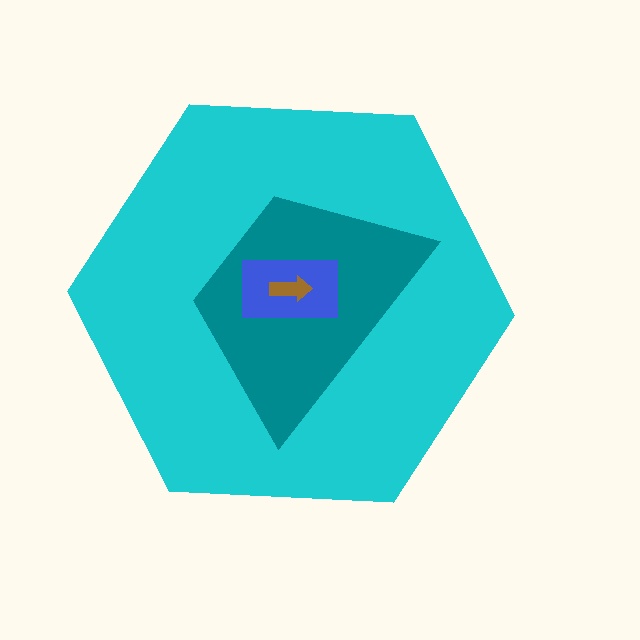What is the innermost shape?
The brown arrow.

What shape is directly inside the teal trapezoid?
The blue rectangle.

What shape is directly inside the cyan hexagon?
The teal trapezoid.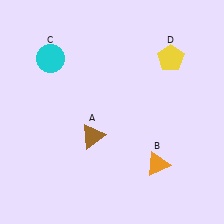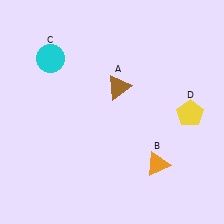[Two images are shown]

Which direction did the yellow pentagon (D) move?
The yellow pentagon (D) moved down.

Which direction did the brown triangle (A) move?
The brown triangle (A) moved up.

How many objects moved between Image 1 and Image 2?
2 objects moved between the two images.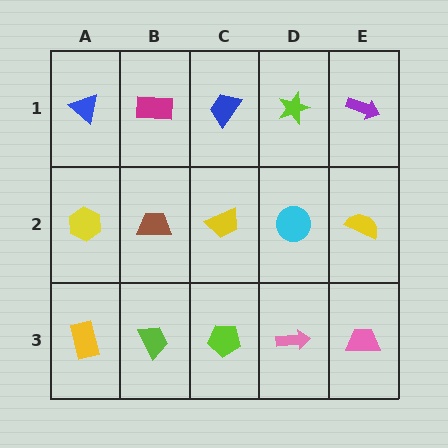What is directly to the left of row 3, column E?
A pink arrow.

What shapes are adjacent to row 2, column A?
A blue triangle (row 1, column A), a yellow rectangle (row 3, column A), a brown trapezoid (row 2, column B).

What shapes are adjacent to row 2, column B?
A magenta rectangle (row 1, column B), a lime trapezoid (row 3, column B), a yellow hexagon (row 2, column A), a yellow trapezoid (row 2, column C).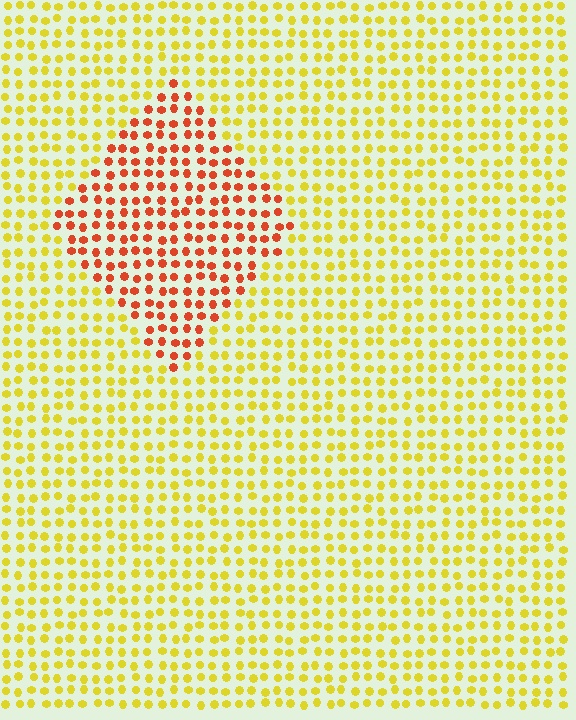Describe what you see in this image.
The image is filled with small yellow elements in a uniform arrangement. A diamond-shaped region is visible where the elements are tinted to a slightly different hue, forming a subtle color boundary.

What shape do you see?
I see a diamond.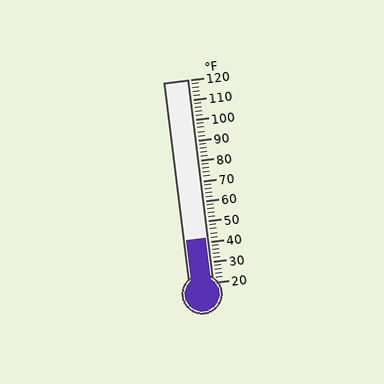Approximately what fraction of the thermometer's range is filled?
The thermometer is filled to approximately 20% of its range.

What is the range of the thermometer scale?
The thermometer scale ranges from 20°F to 120°F.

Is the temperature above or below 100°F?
The temperature is below 100°F.